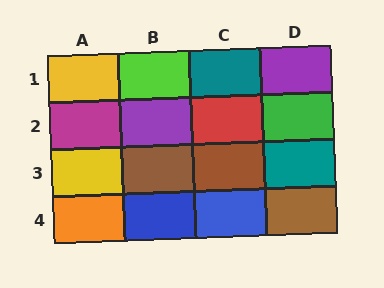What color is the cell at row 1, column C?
Teal.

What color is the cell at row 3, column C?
Brown.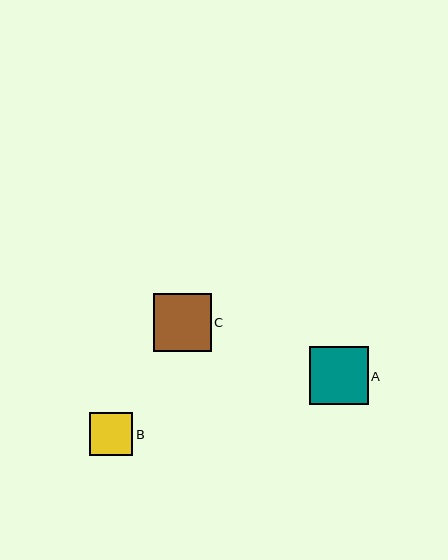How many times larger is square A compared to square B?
Square A is approximately 1.4 times the size of square B.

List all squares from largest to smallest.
From largest to smallest: A, C, B.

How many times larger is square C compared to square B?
Square C is approximately 1.3 times the size of square B.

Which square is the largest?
Square A is the largest with a size of approximately 58 pixels.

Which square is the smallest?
Square B is the smallest with a size of approximately 43 pixels.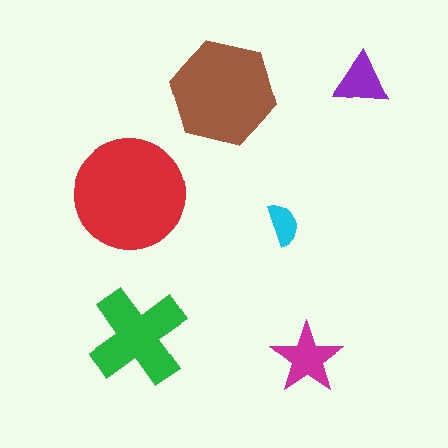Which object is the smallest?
The cyan semicircle.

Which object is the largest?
The red circle.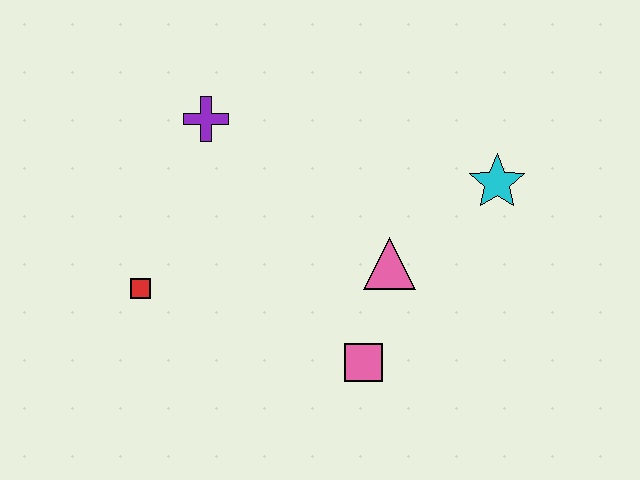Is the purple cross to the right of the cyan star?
No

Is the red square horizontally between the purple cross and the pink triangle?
No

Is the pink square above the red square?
No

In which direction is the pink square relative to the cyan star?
The pink square is below the cyan star.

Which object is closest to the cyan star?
The pink triangle is closest to the cyan star.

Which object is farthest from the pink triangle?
The red square is farthest from the pink triangle.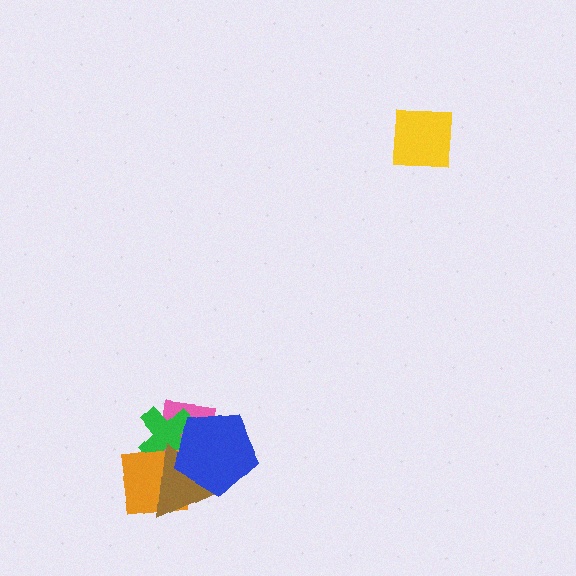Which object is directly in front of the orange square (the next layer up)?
The brown triangle is directly in front of the orange square.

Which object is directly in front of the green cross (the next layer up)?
The orange square is directly in front of the green cross.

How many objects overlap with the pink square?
4 objects overlap with the pink square.